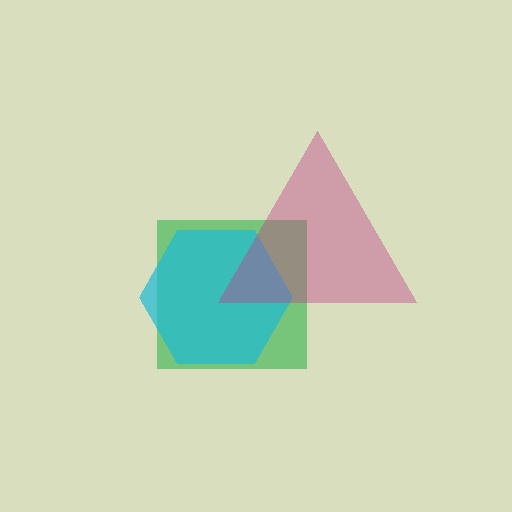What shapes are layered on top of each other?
The layered shapes are: a green square, a cyan hexagon, a magenta triangle.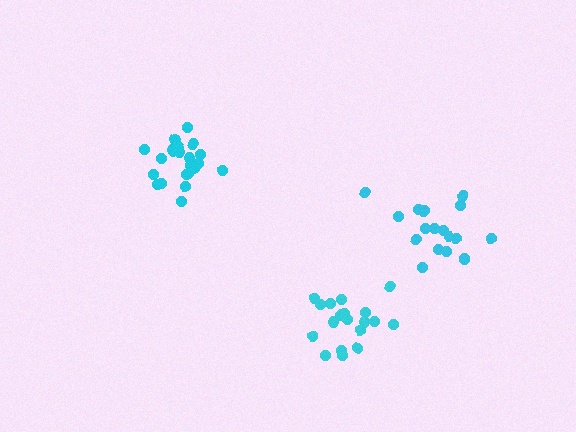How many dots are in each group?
Group 1: 21 dots, Group 2: 20 dots, Group 3: 19 dots (60 total).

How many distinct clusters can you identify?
There are 3 distinct clusters.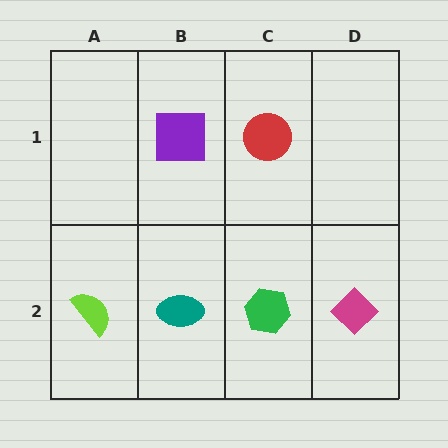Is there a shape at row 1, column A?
No, that cell is empty.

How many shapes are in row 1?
2 shapes.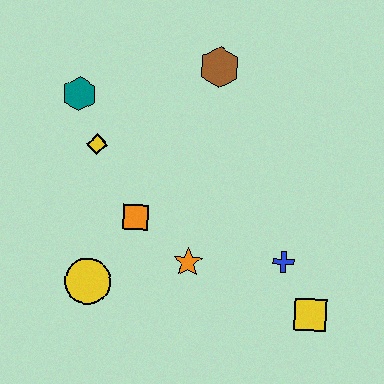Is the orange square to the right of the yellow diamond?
Yes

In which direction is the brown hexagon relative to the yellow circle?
The brown hexagon is above the yellow circle.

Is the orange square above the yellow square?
Yes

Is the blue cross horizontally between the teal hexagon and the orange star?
No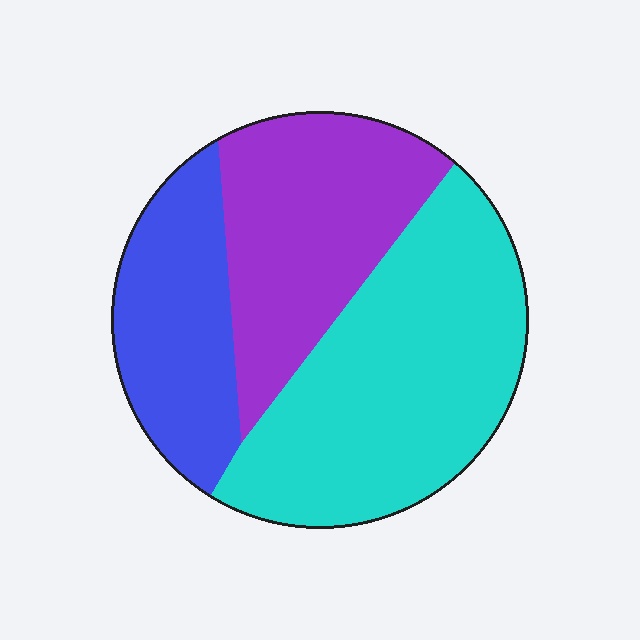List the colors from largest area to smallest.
From largest to smallest: cyan, purple, blue.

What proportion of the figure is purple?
Purple covers about 30% of the figure.